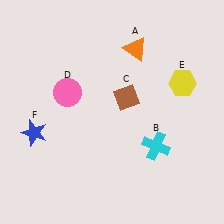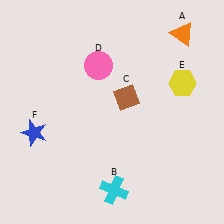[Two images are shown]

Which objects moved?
The objects that moved are: the orange triangle (A), the cyan cross (B), the pink circle (D).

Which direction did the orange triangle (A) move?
The orange triangle (A) moved right.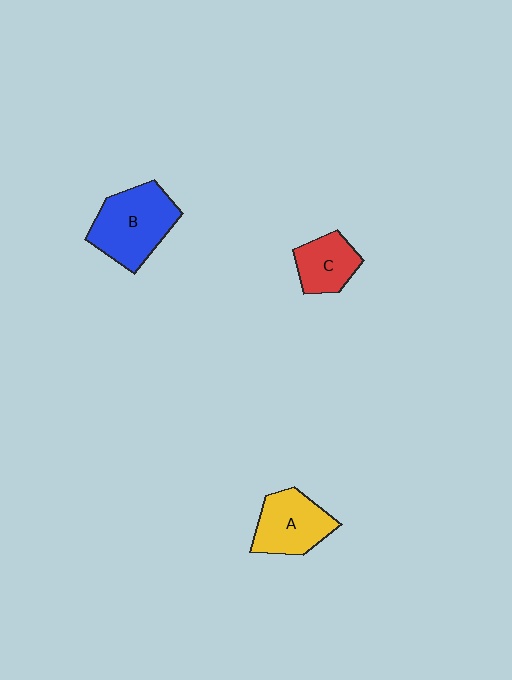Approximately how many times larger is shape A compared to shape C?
Approximately 1.3 times.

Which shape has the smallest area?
Shape C (red).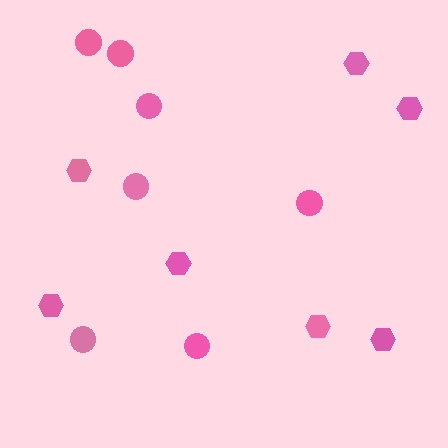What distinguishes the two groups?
There are 2 groups: one group of circles (7) and one group of hexagons (7).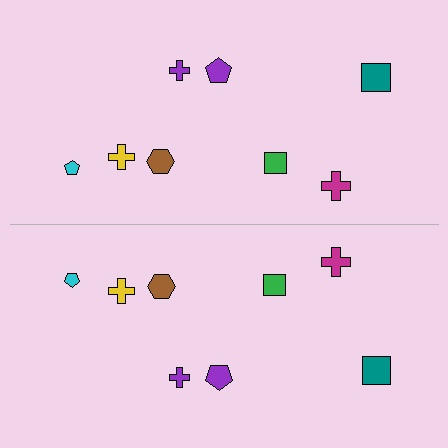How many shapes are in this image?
There are 16 shapes in this image.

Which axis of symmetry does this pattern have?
The pattern has a horizontal axis of symmetry running through the center of the image.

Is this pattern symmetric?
Yes, this pattern has bilateral (reflection) symmetry.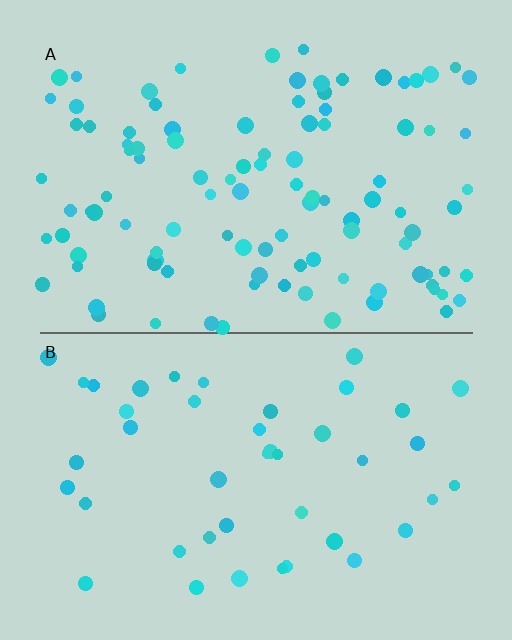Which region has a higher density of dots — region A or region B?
A (the top).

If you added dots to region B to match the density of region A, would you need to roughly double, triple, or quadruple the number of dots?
Approximately double.